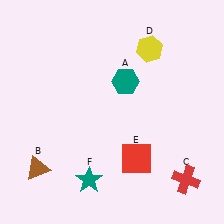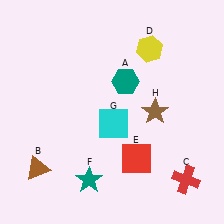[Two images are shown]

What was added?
A cyan square (G), a brown star (H) were added in Image 2.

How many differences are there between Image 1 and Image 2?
There are 2 differences between the two images.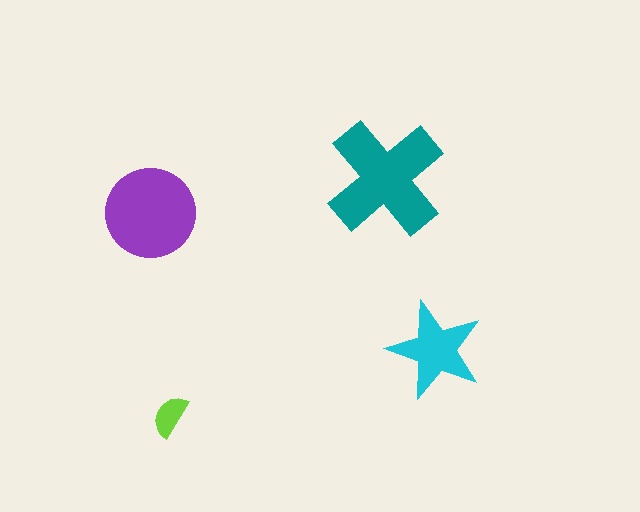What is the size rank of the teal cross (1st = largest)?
1st.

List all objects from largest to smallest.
The teal cross, the purple circle, the cyan star, the lime semicircle.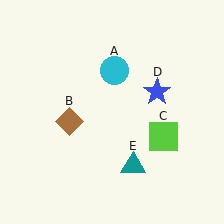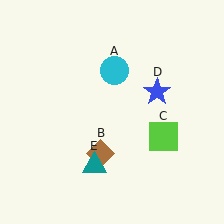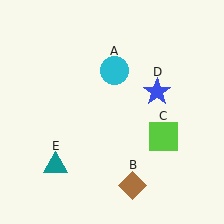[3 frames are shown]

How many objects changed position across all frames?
2 objects changed position: brown diamond (object B), teal triangle (object E).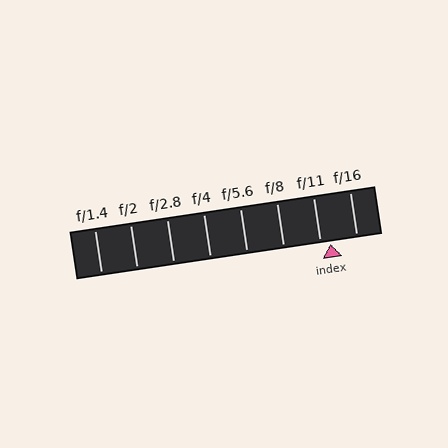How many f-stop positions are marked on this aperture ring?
There are 8 f-stop positions marked.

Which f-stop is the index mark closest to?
The index mark is closest to f/11.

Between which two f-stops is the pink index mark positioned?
The index mark is between f/11 and f/16.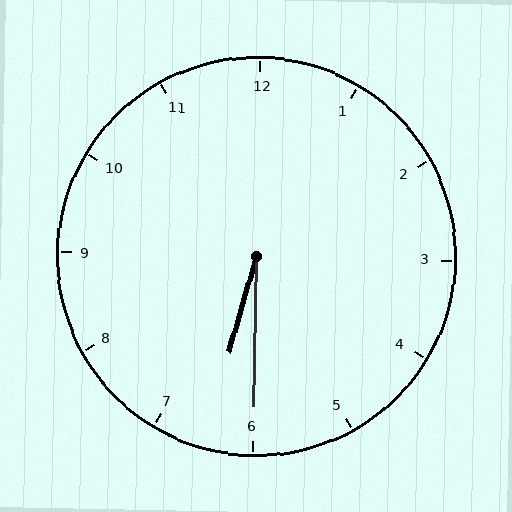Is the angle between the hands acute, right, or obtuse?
It is acute.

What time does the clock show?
6:30.